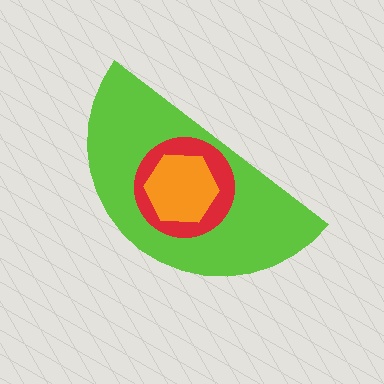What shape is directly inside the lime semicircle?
The red circle.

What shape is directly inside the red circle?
The orange hexagon.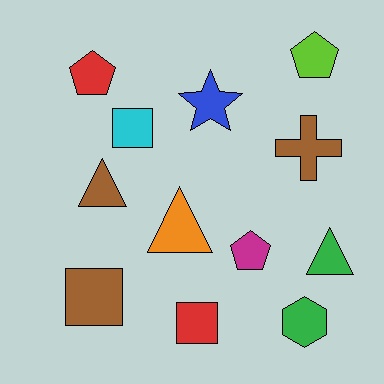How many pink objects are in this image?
There are no pink objects.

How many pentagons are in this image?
There are 3 pentagons.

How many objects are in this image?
There are 12 objects.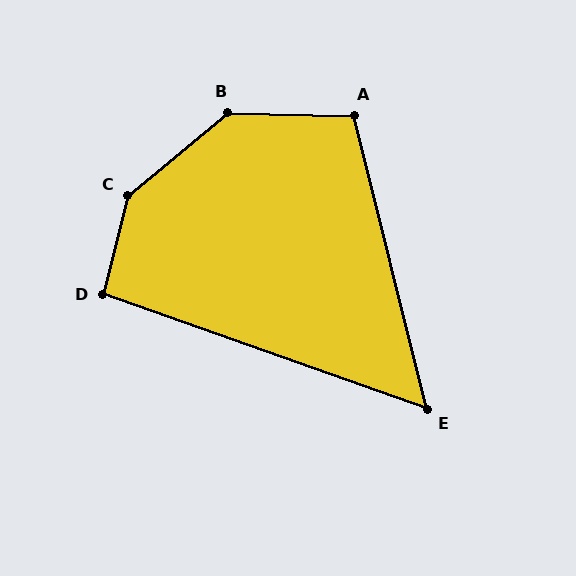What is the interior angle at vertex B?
Approximately 139 degrees (obtuse).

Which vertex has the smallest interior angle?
E, at approximately 57 degrees.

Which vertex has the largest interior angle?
C, at approximately 143 degrees.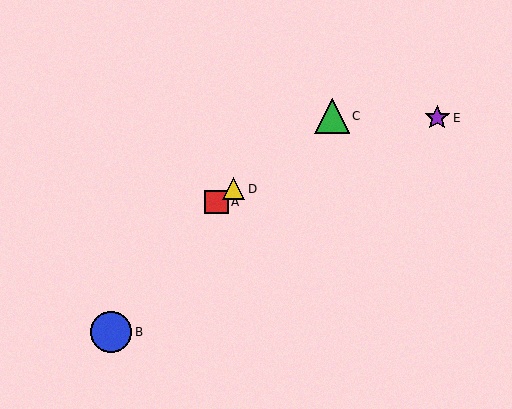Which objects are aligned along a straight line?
Objects A, C, D are aligned along a straight line.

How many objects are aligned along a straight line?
3 objects (A, C, D) are aligned along a straight line.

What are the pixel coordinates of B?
Object B is at (111, 332).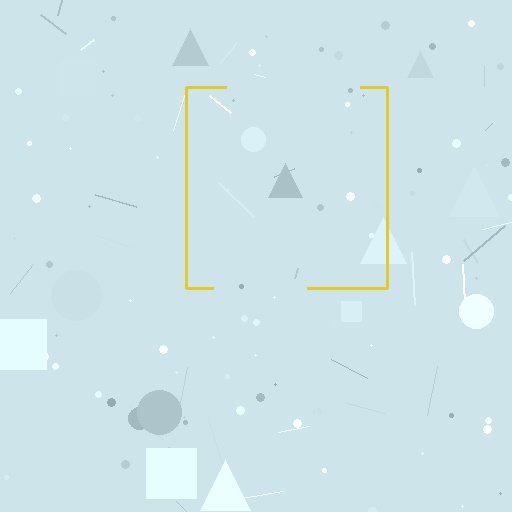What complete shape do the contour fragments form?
The contour fragments form a square.